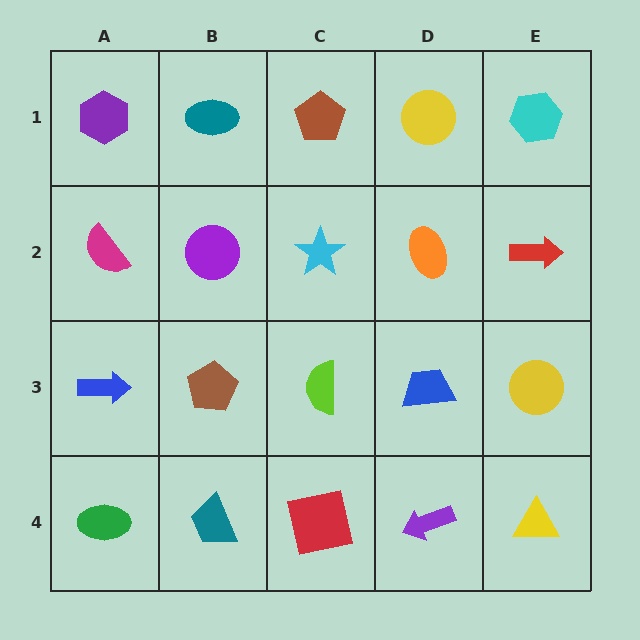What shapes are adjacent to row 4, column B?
A brown pentagon (row 3, column B), a green ellipse (row 4, column A), a red square (row 4, column C).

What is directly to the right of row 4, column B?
A red square.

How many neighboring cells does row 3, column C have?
4.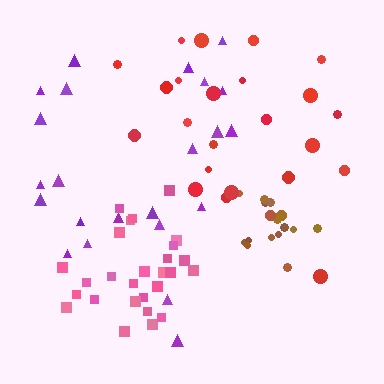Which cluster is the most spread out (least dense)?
Purple.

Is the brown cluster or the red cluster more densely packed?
Brown.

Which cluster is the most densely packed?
Brown.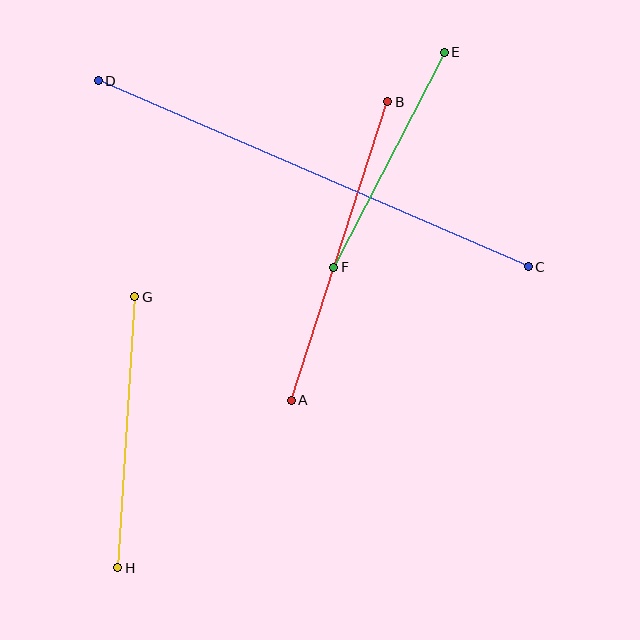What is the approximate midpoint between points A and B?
The midpoint is at approximately (340, 251) pixels.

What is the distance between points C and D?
The distance is approximately 469 pixels.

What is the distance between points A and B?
The distance is approximately 314 pixels.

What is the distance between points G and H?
The distance is approximately 271 pixels.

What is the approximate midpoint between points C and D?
The midpoint is at approximately (313, 174) pixels.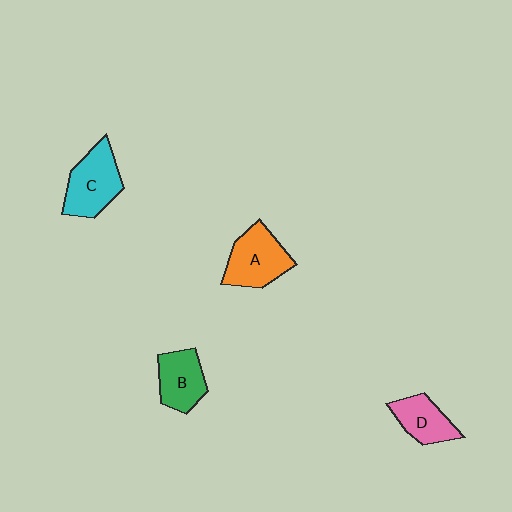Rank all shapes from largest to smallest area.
From largest to smallest: C (cyan), A (orange), B (green), D (pink).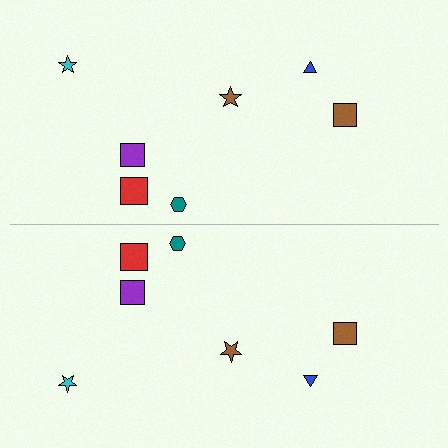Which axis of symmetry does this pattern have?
The pattern has a horizontal axis of symmetry running through the center of the image.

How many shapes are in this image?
There are 14 shapes in this image.